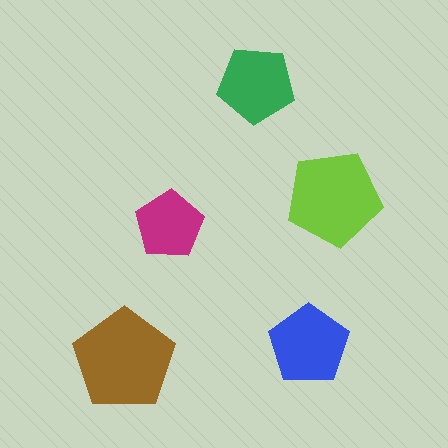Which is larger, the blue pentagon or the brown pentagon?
The brown one.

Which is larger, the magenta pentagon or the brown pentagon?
The brown one.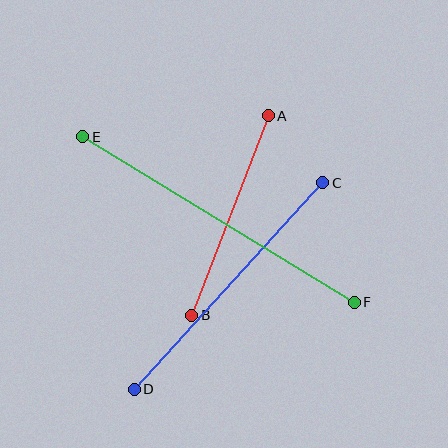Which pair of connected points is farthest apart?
Points E and F are farthest apart.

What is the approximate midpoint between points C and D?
The midpoint is at approximately (228, 286) pixels.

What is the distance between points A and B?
The distance is approximately 214 pixels.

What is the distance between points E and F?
The distance is approximately 318 pixels.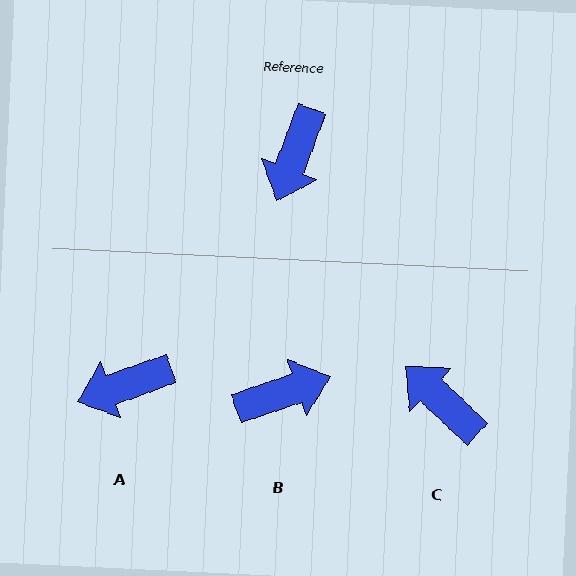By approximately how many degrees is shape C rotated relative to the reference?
Approximately 113 degrees clockwise.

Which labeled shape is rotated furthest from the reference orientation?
B, about 130 degrees away.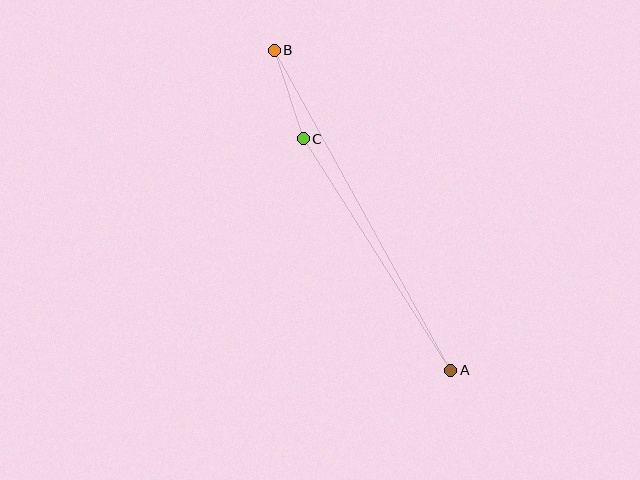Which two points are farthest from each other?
Points A and B are farthest from each other.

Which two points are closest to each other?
Points B and C are closest to each other.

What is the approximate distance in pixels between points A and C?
The distance between A and C is approximately 274 pixels.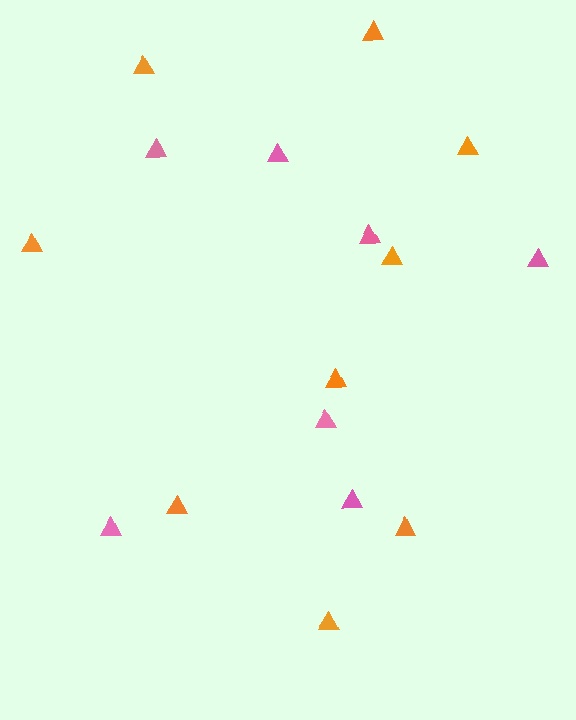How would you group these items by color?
There are 2 groups: one group of pink triangles (7) and one group of orange triangles (9).